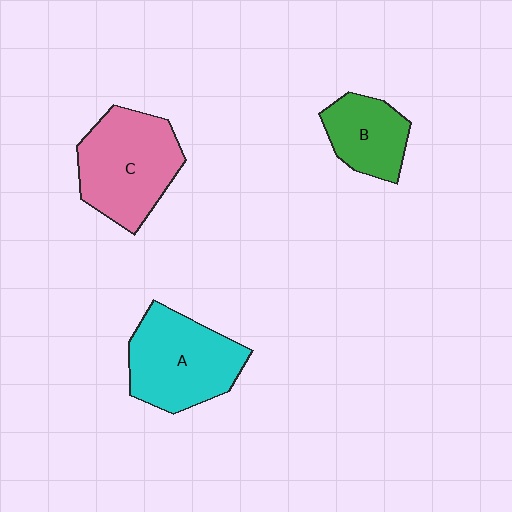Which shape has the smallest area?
Shape B (green).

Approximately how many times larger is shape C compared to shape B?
Approximately 1.7 times.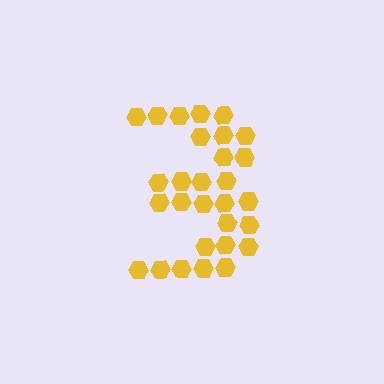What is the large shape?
The large shape is the digit 3.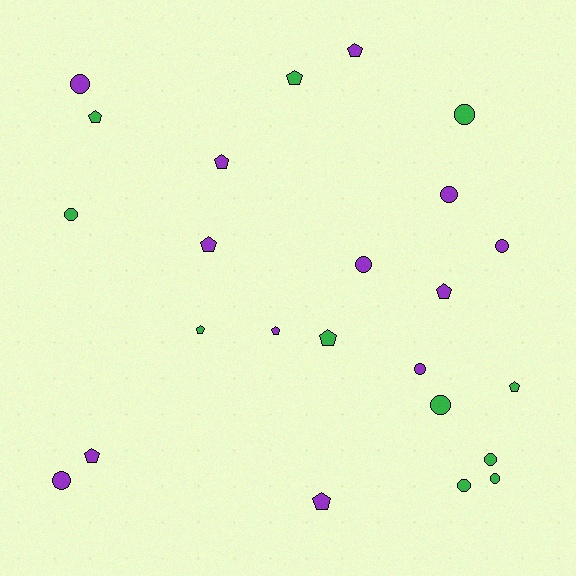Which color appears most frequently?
Purple, with 13 objects.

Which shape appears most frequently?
Circle, with 12 objects.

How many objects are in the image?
There are 24 objects.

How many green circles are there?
There are 6 green circles.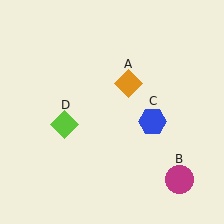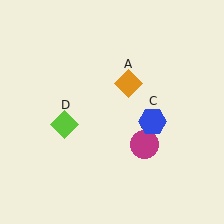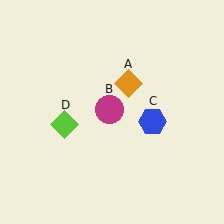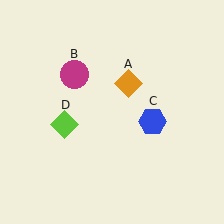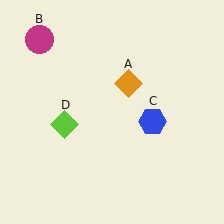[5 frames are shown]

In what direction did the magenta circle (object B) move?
The magenta circle (object B) moved up and to the left.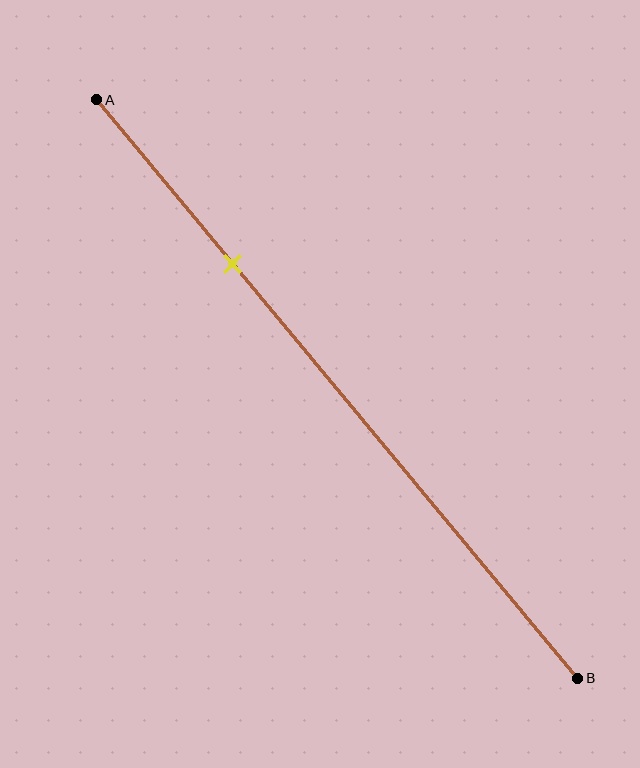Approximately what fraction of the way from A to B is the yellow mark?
The yellow mark is approximately 30% of the way from A to B.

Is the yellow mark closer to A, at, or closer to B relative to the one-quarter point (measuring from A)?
The yellow mark is closer to point B than the one-quarter point of segment AB.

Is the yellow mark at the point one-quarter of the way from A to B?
No, the mark is at about 30% from A, not at the 25% one-quarter point.